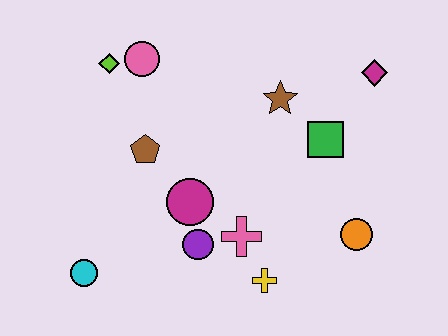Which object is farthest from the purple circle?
The magenta diamond is farthest from the purple circle.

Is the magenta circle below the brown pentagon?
Yes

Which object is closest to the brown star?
The green square is closest to the brown star.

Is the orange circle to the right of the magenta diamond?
No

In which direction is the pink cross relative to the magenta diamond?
The pink cross is below the magenta diamond.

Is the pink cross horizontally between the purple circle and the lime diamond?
No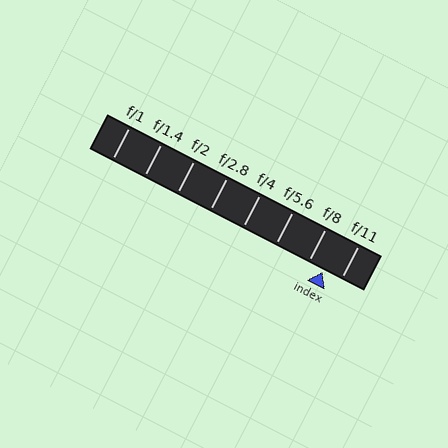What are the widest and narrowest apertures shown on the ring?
The widest aperture shown is f/1 and the narrowest is f/11.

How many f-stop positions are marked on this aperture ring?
There are 8 f-stop positions marked.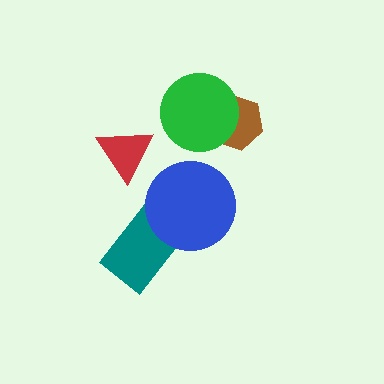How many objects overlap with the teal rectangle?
1 object overlaps with the teal rectangle.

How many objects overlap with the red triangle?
0 objects overlap with the red triangle.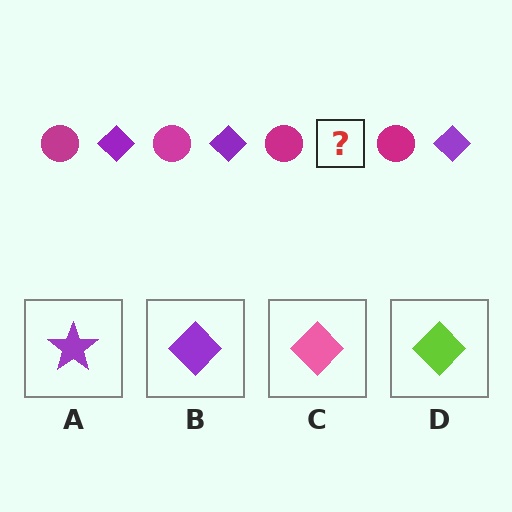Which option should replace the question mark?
Option B.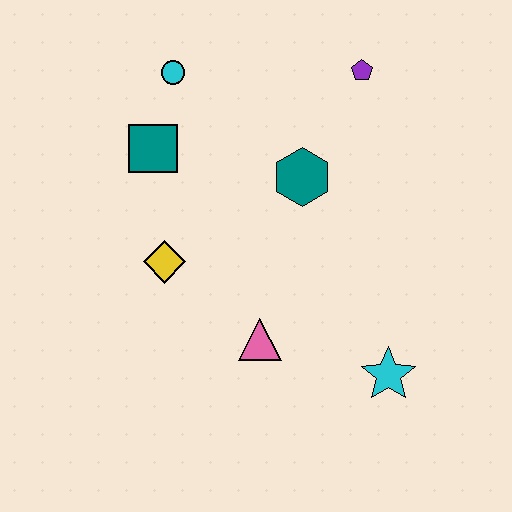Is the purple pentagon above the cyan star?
Yes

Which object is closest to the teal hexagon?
The purple pentagon is closest to the teal hexagon.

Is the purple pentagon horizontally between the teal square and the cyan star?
Yes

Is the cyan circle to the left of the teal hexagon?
Yes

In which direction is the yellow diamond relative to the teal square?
The yellow diamond is below the teal square.